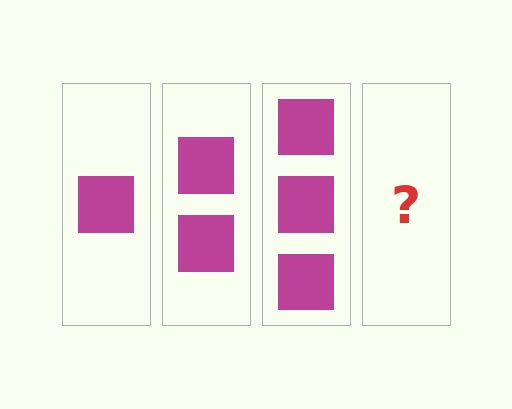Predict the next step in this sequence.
The next step is 4 squares.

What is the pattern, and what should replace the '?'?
The pattern is that each step adds one more square. The '?' should be 4 squares.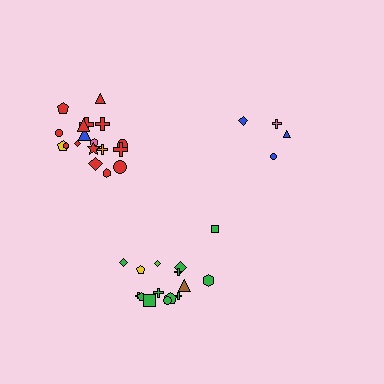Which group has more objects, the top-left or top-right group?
The top-left group.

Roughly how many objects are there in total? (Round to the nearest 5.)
Roughly 35 objects in total.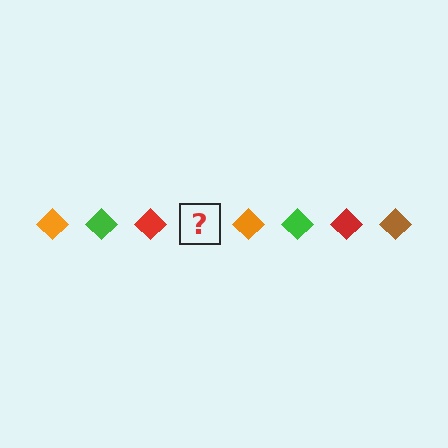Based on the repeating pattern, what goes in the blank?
The blank should be a brown diamond.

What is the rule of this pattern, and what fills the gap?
The rule is that the pattern cycles through orange, green, red, brown diamonds. The gap should be filled with a brown diamond.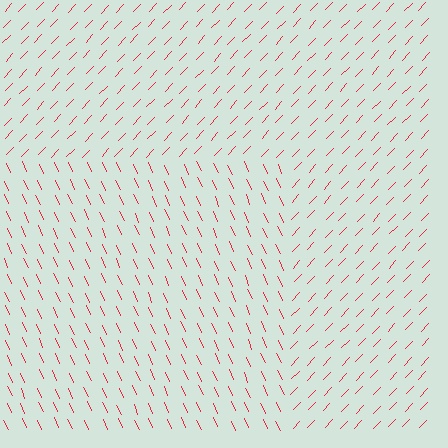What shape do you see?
I see a rectangle.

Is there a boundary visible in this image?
Yes, there is a texture boundary formed by a change in line orientation.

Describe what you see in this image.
The image is filled with small red line segments. A rectangle region in the image has lines oriented differently from the surrounding lines, creating a visible texture boundary.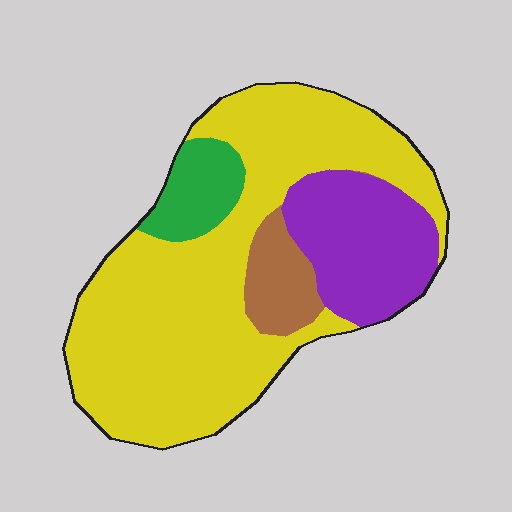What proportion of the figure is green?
Green takes up about one tenth (1/10) of the figure.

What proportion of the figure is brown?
Brown takes up about one tenth (1/10) of the figure.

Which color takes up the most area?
Yellow, at roughly 65%.